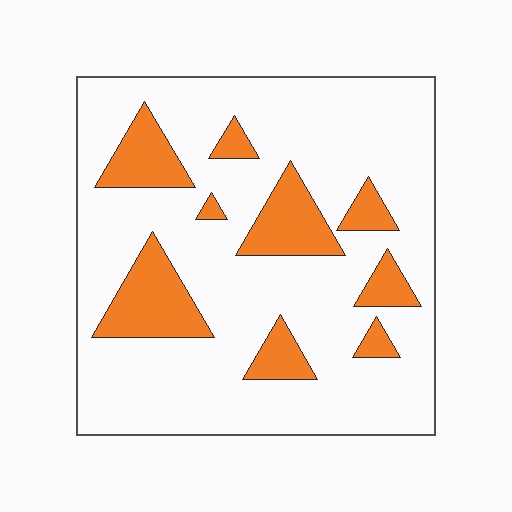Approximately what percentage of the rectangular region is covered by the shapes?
Approximately 20%.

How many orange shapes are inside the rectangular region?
9.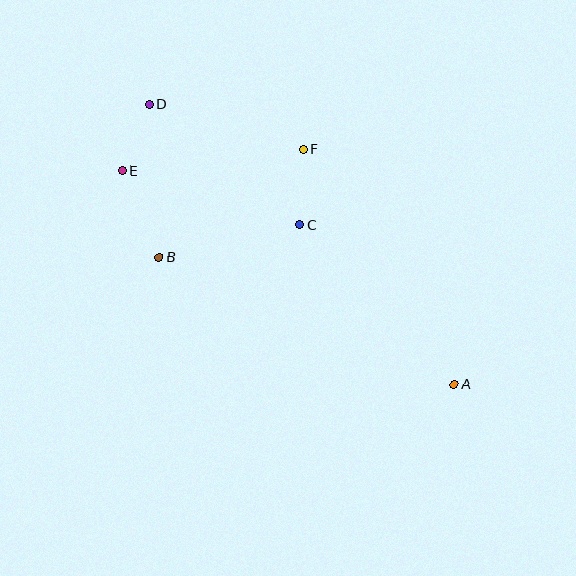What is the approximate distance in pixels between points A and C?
The distance between A and C is approximately 221 pixels.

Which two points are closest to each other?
Points D and E are closest to each other.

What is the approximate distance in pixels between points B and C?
The distance between B and C is approximately 144 pixels.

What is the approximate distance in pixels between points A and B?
The distance between A and B is approximately 321 pixels.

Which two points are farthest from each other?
Points A and D are farthest from each other.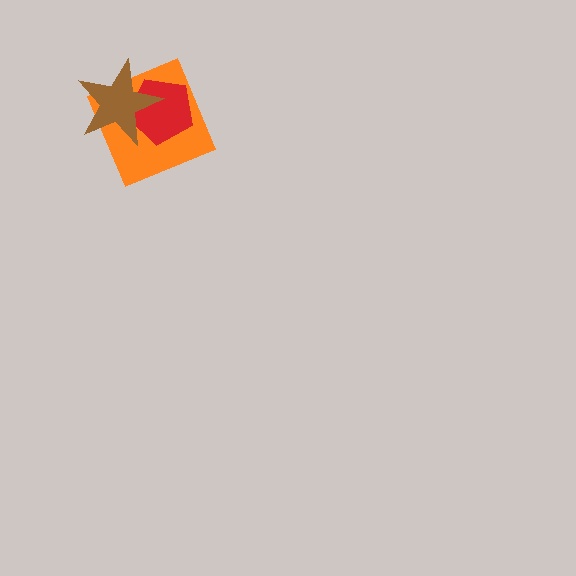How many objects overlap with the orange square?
2 objects overlap with the orange square.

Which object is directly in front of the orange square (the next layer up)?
The red pentagon is directly in front of the orange square.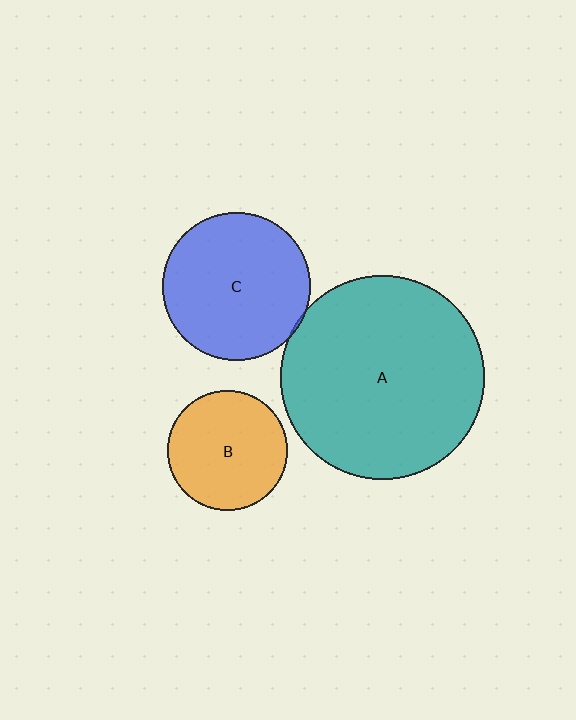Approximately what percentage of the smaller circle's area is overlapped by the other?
Approximately 5%.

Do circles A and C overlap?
Yes.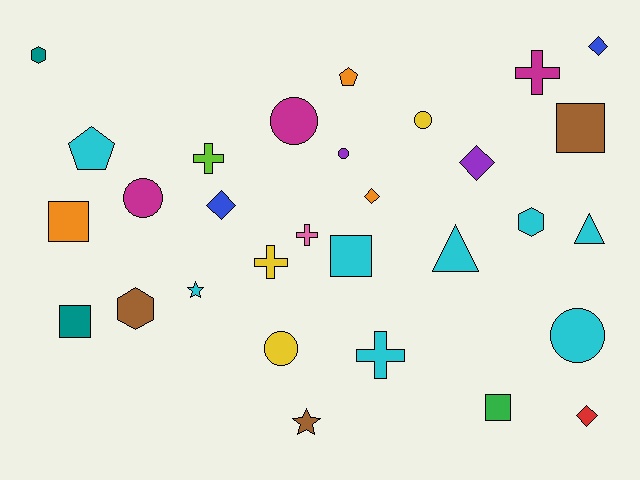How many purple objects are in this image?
There are 2 purple objects.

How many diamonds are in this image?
There are 5 diamonds.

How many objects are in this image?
There are 30 objects.